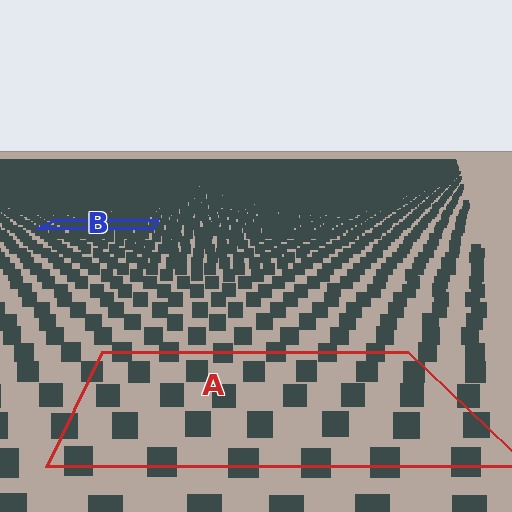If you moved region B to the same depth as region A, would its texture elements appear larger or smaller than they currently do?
They would appear larger. At a closer depth, the same texture elements are projected at a bigger on-screen size.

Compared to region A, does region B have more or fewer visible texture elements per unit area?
Region B has more texture elements per unit area — they are packed more densely because it is farther away.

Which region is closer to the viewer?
Region A is closer. The texture elements there are larger and more spread out.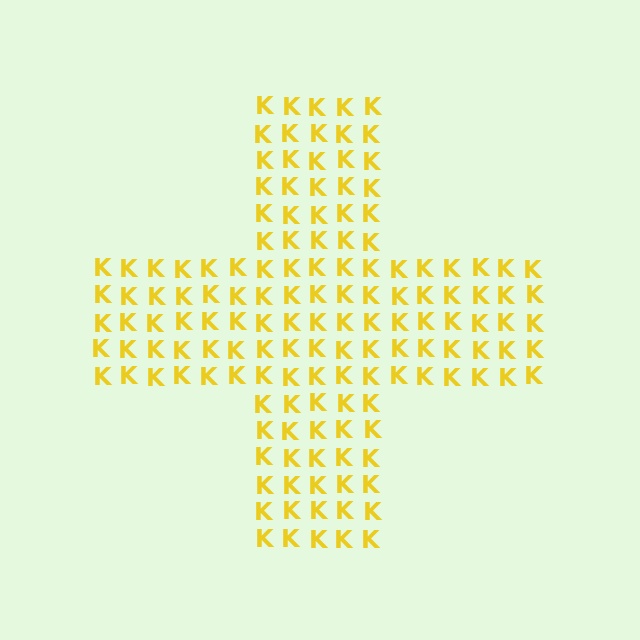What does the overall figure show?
The overall figure shows a cross.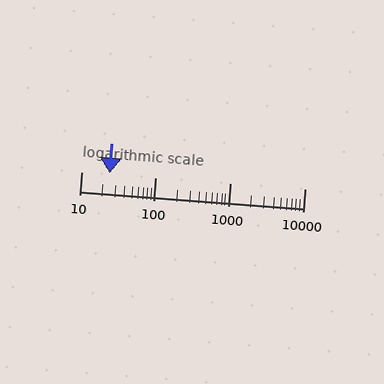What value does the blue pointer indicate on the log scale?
The pointer indicates approximately 24.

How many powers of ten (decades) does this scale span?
The scale spans 3 decades, from 10 to 10000.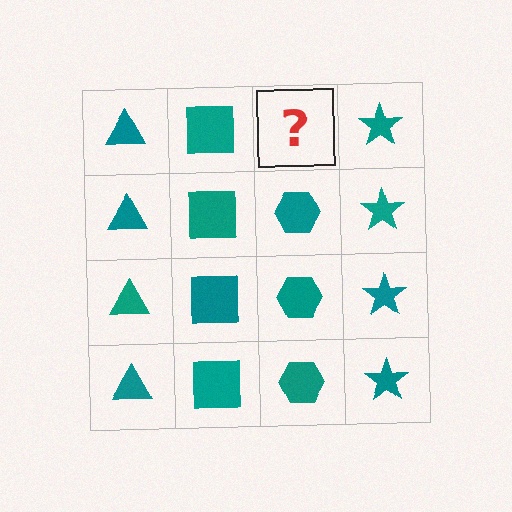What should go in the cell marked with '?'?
The missing cell should contain a teal hexagon.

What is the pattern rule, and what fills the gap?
The rule is that each column has a consistent shape. The gap should be filled with a teal hexagon.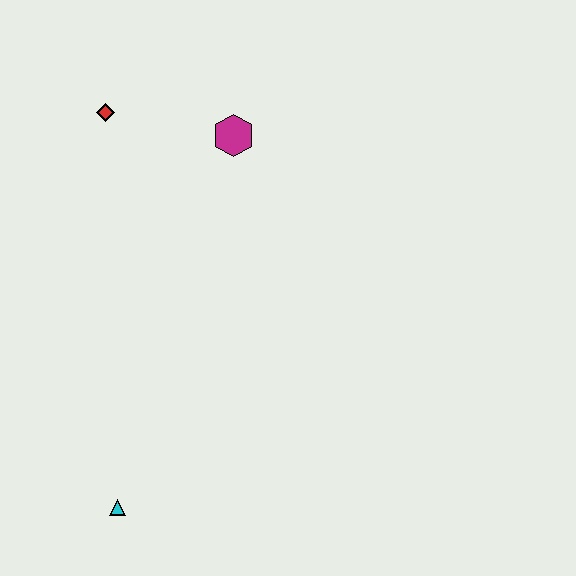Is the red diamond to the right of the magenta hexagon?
No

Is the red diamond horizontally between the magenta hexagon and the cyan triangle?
No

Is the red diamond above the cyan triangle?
Yes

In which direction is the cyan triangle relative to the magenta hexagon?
The cyan triangle is below the magenta hexagon.